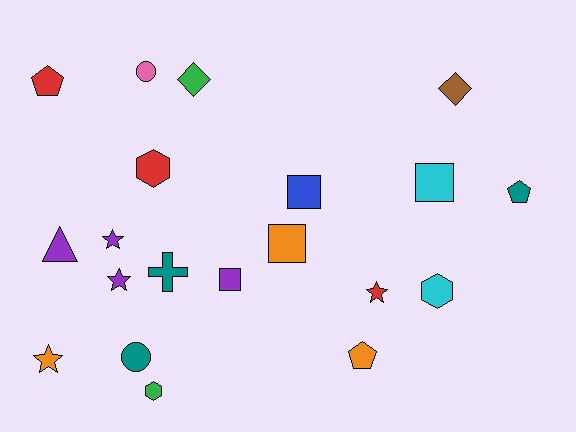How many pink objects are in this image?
There is 1 pink object.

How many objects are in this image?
There are 20 objects.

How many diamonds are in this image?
There are 2 diamonds.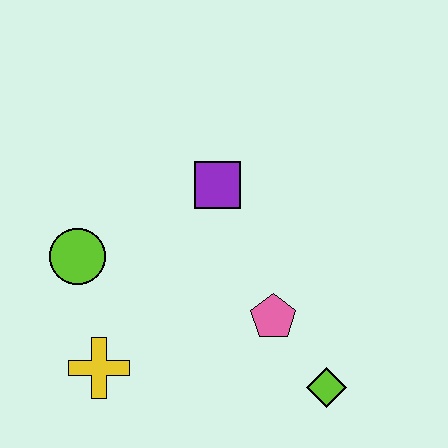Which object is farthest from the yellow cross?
The lime diamond is farthest from the yellow cross.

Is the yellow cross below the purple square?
Yes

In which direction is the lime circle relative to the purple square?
The lime circle is to the left of the purple square.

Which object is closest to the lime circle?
The yellow cross is closest to the lime circle.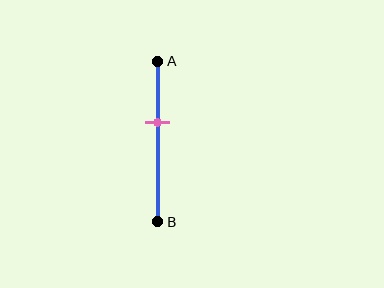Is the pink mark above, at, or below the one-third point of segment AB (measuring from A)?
The pink mark is below the one-third point of segment AB.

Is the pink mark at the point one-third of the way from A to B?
No, the mark is at about 40% from A, not at the 33% one-third point.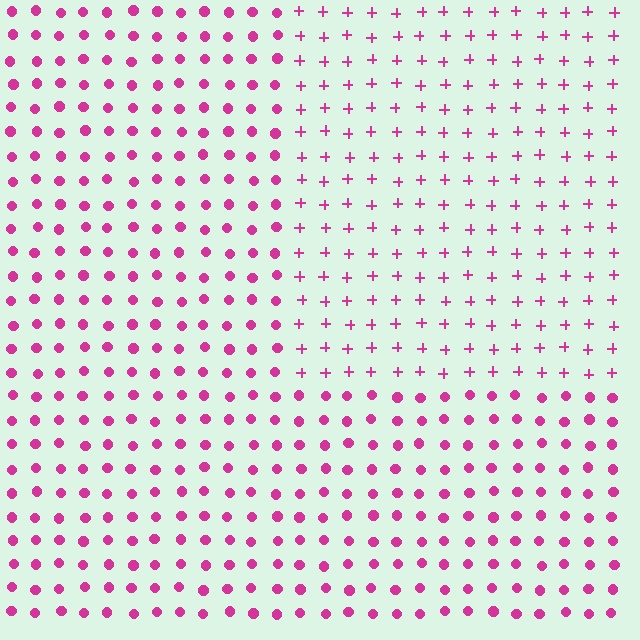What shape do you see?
I see a rectangle.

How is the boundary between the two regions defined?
The boundary is defined by a change in element shape: plus signs inside vs. circles outside. All elements share the same color and spacing.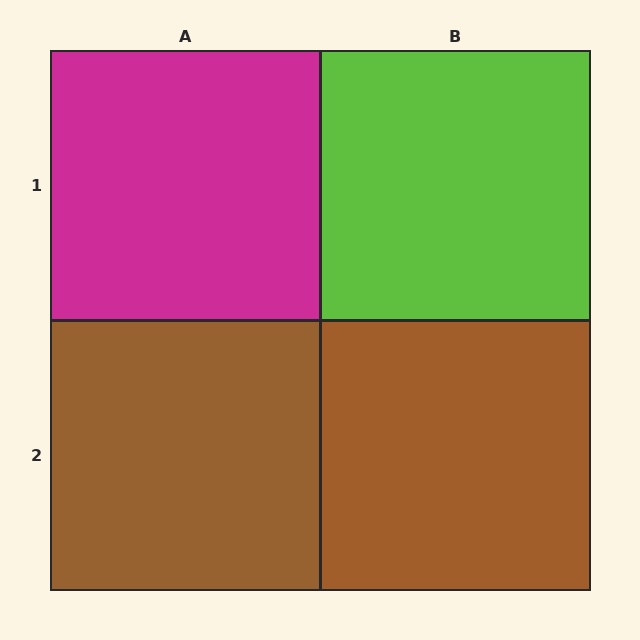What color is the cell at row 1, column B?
Lime.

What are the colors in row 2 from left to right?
Brown, brown.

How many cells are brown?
2 cells are brown.